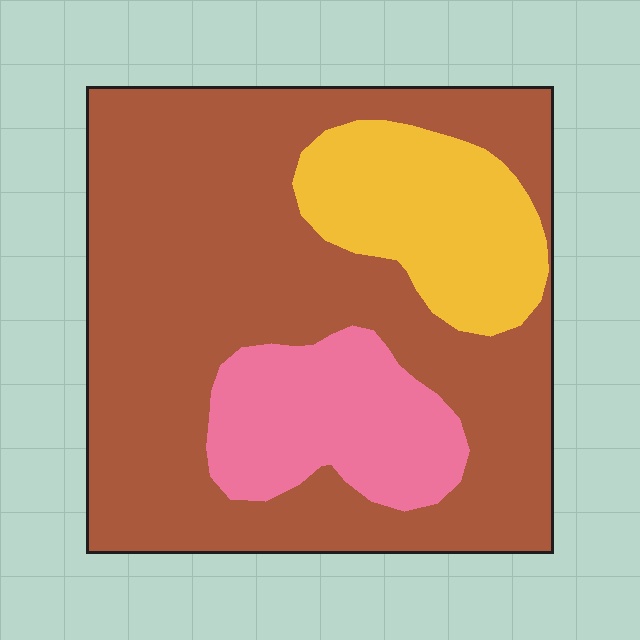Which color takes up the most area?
Brown, at roughly 70%.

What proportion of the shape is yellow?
Yellow takes up about one sixth (1/6) of the shape.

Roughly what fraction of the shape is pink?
Pink covers 16% of the shape.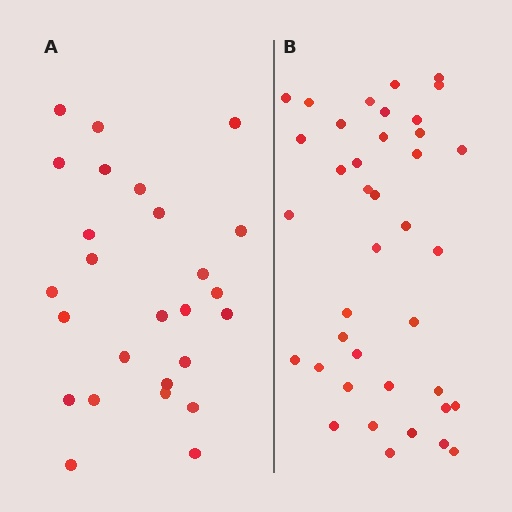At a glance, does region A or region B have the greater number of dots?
Region B (the right region) has more dots.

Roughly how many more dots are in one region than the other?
Region B has approximately 15 more dots than region A.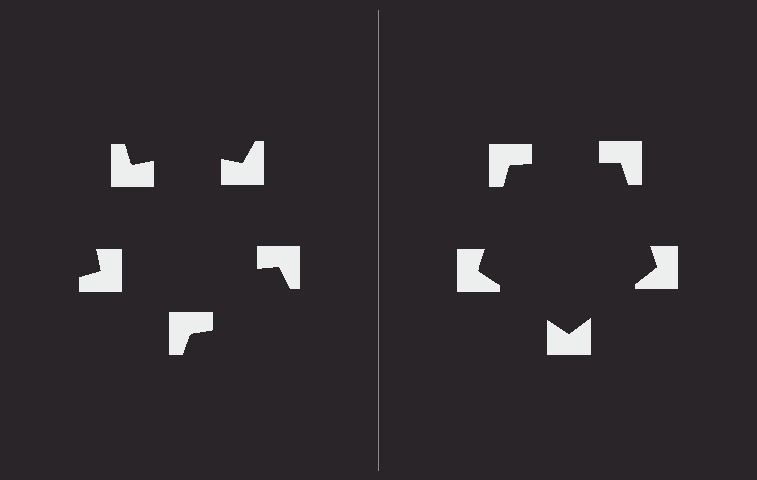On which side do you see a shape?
An illusory pentagon appears on the right side. On the left side the wedge cuts are rotated, so no coherent shape forms.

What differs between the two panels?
The notched squares are positioned identically on both sides; only the wedge orientations differ. On the right they align to a pentagon; on the left they are misaligned.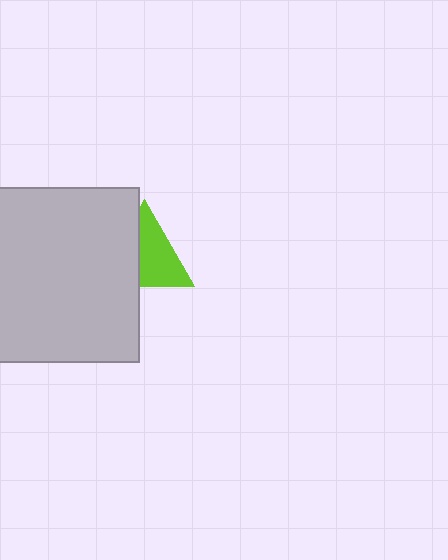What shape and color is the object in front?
The object in front is a light gray square.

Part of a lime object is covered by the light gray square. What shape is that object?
It is a triangle.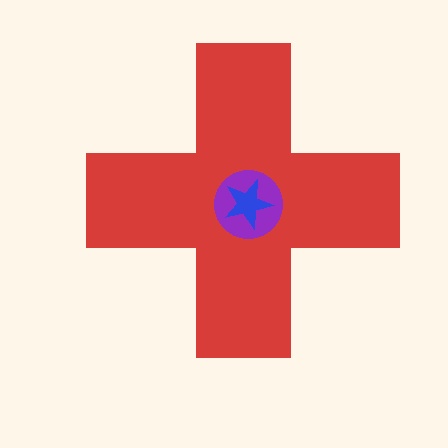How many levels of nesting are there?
3.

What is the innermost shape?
The blue star.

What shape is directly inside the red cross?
The purple circle.